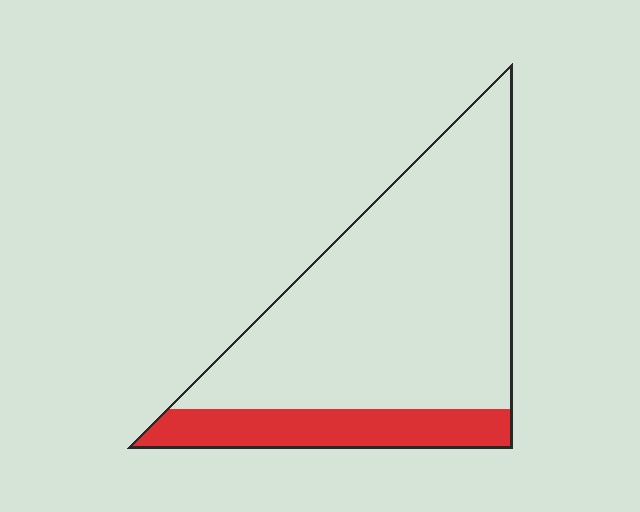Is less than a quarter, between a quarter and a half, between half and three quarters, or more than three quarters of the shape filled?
Less than a quarter.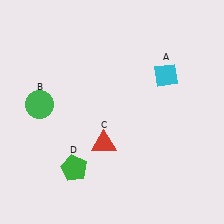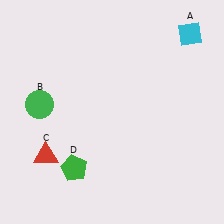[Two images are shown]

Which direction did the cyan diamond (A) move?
The cyan diamond (A) moved up.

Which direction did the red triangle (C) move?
The red triangle (C) moved left.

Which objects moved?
The objects that moved are: the cyan diamond (A), the red triangle (C).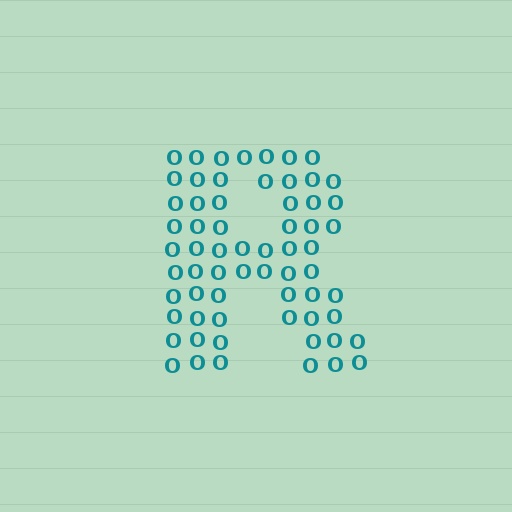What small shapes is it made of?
It is made of small letter O's.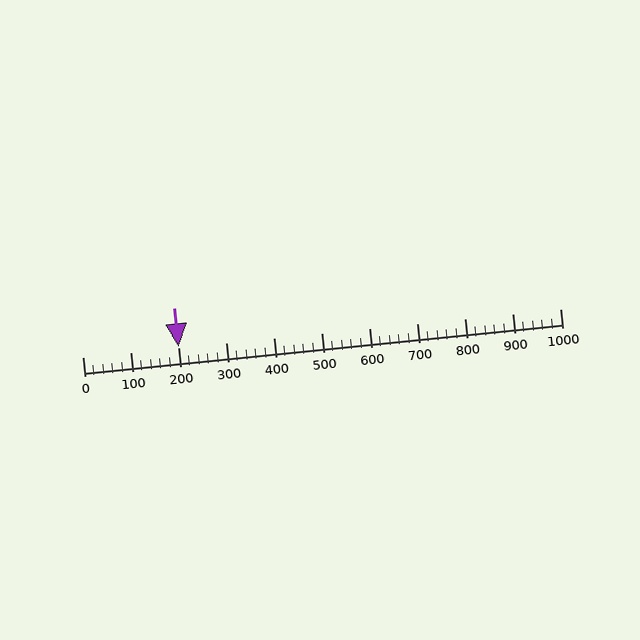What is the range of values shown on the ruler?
The ruler shows values from 0 to 1000.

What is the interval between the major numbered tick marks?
The major tick marks are spaced 100 units apart.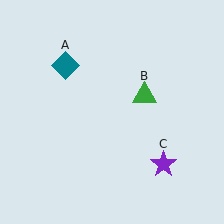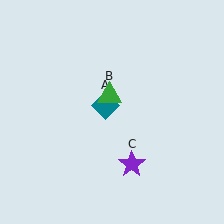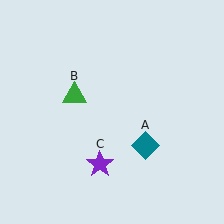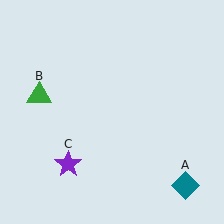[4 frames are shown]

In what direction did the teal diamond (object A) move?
The teal diamond (object A) moved down and to the right.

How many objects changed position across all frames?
3 objects changed position: teal diamond (object A), green triangle (object B), purple star (object C).